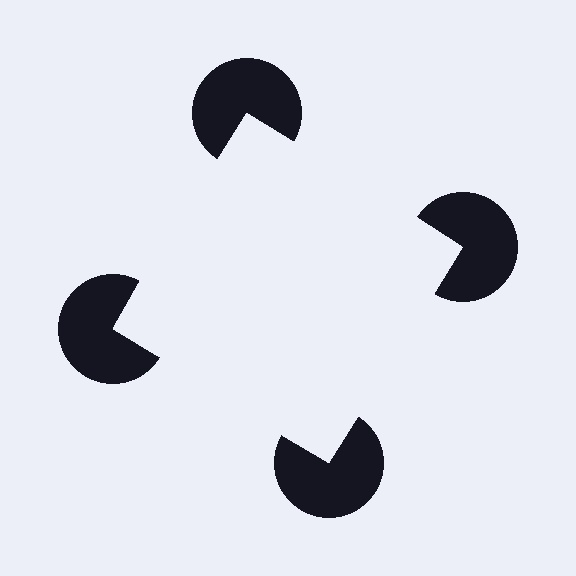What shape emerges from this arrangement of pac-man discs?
An illusory square — its edges are inferred from the aligned wedge cuts in the pac-man discs, not physically drawn.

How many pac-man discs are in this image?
There are 4 — one at each vertex of the illusory square.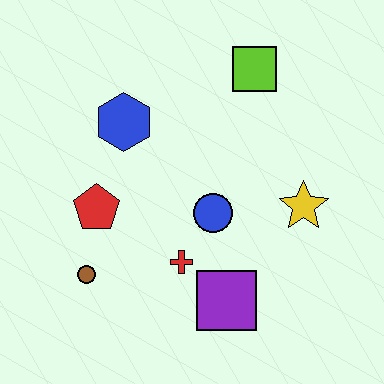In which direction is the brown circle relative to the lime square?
The brown circle is below the lime square.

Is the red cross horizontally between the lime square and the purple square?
No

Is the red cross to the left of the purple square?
Yes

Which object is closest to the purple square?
The red cross is closest to the purple square.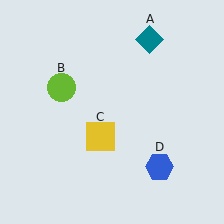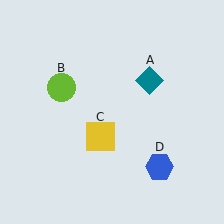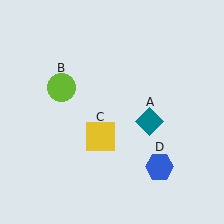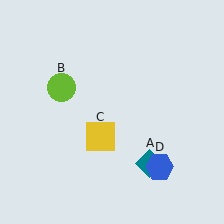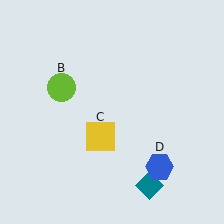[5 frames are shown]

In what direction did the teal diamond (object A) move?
The teal diamond (object A) moved down.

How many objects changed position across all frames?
1 object changed position: teal diamond (object A).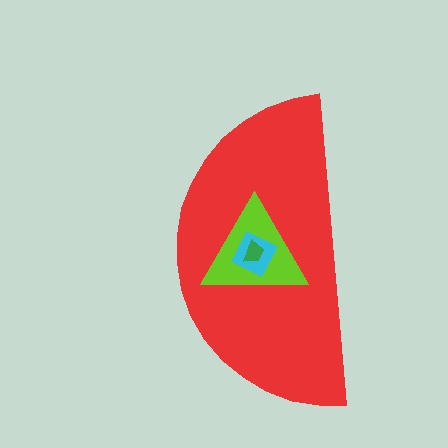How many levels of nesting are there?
4.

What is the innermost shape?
The green trapezoid.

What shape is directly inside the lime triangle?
The cyan square.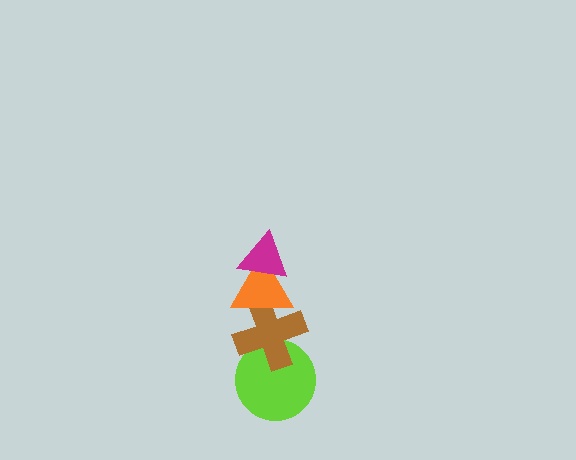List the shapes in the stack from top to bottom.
From top to bottom: the magenta triangle, the orange triangle, the brown cross, the lime circle.